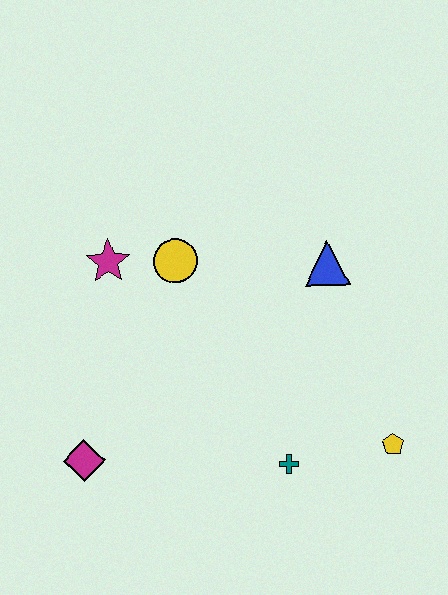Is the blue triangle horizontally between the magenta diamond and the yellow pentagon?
Yes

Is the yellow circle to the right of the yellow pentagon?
No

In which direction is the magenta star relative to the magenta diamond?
The magenta star is above the magenta diamond.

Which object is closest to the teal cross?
The yellow pentagon is closest to the teal cross.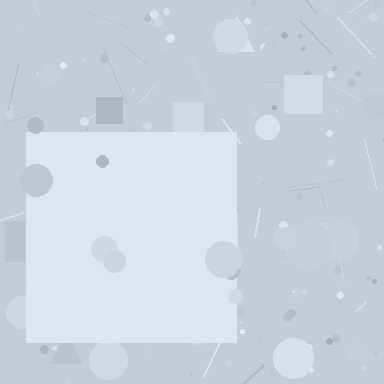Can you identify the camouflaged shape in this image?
The camouflaged shape is a square.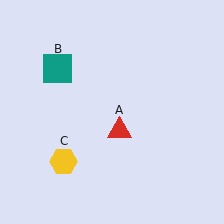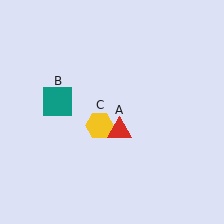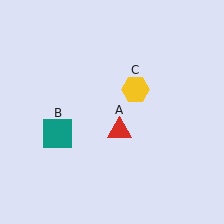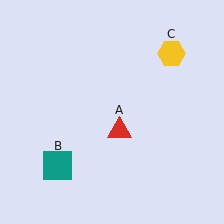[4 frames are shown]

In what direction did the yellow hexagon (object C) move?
The yellow hexagon (object C) moved up and to the right.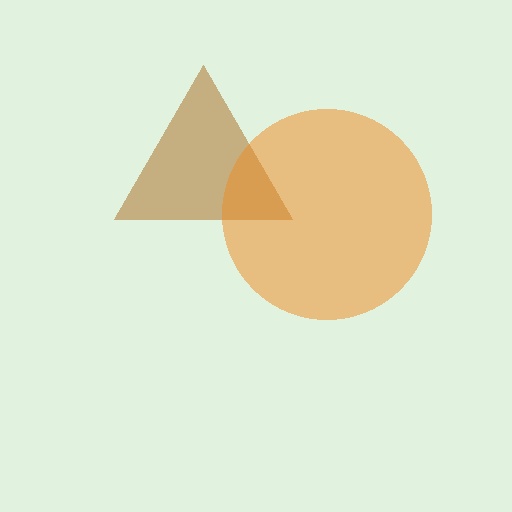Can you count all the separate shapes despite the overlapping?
Yes, there are 2 separate shapes.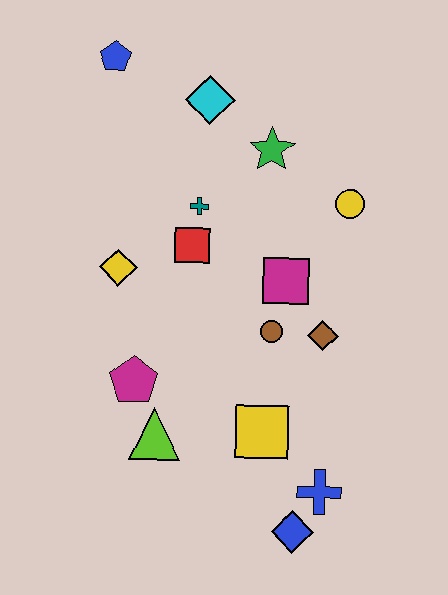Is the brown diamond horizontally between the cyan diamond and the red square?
No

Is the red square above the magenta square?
Yes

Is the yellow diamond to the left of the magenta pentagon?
Yes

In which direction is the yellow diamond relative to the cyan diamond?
The yellow diamond is below the cyan diamond.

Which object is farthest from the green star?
The blue diamond is farthest from the green star.